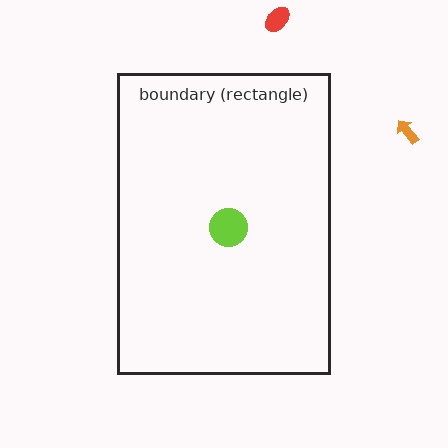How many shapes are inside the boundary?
1 inside, 2 outside.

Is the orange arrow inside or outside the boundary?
Outside.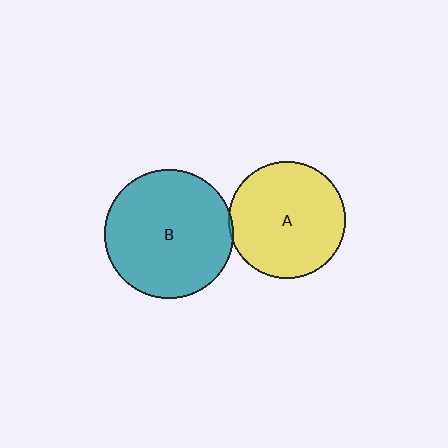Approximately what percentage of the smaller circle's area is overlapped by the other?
Approximately 5%.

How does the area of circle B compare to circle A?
Approximately 1.2 times.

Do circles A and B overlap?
Yes.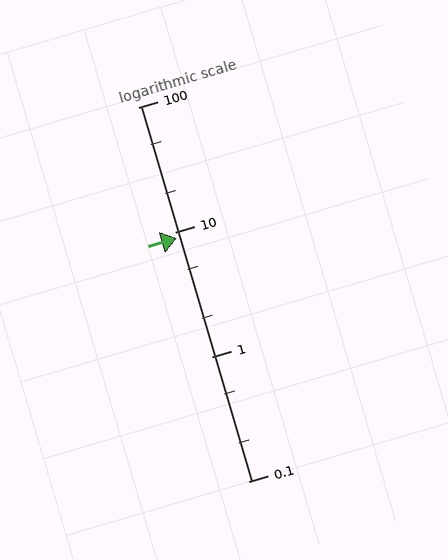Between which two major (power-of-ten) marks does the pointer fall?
The pointer is between 1 and 10.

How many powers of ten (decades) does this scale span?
The scale spans 3 decades, from 0.1 to 100.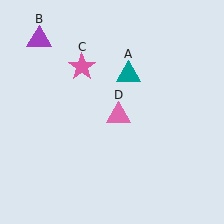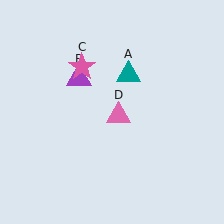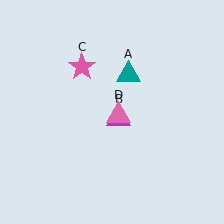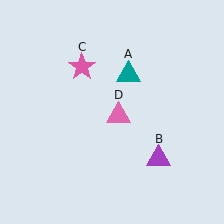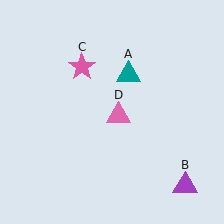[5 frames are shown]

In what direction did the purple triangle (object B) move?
The purple triangle (object B) moved down and to the right.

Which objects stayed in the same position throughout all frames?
Teal triangle (object A) and pink star (object C) and pink triangle (object D) remained stationary.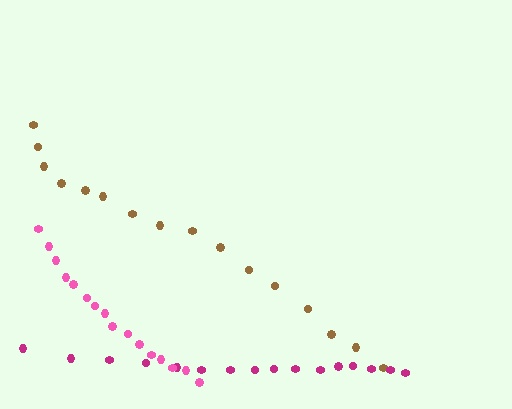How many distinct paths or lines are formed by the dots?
There are 3 distinct paths.